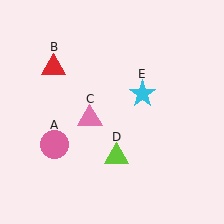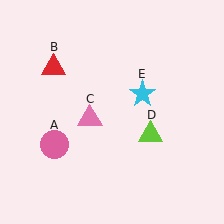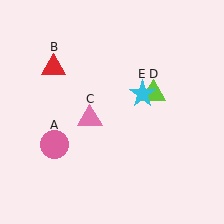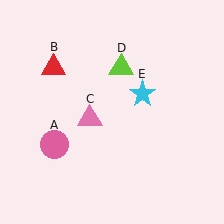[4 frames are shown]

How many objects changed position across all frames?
1 object changed position: lime triangle (object D).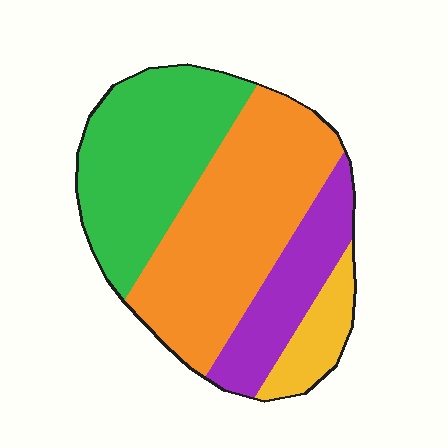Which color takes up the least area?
Yellow, at roughly 10%.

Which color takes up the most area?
Orange, at roughly 40%.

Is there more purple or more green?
Green.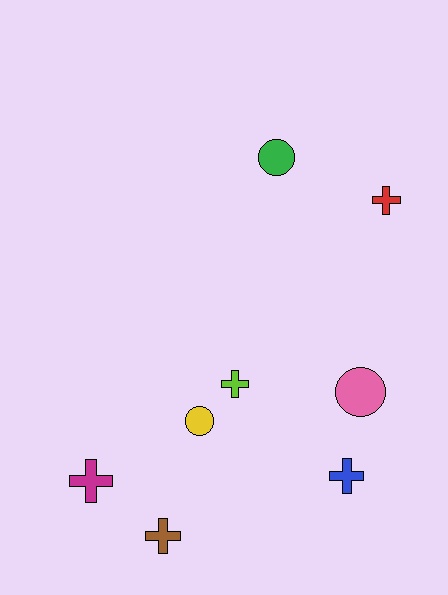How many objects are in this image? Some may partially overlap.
There are 8 objects.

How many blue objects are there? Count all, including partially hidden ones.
There is 1 blue object.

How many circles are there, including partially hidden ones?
There are 3 circles.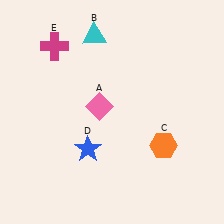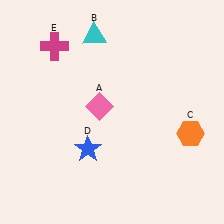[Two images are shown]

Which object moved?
The orange hexagon (C) moved right.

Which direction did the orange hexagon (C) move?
The orange hexagon (C) moved right.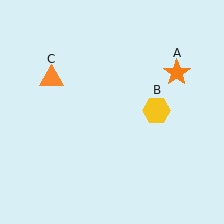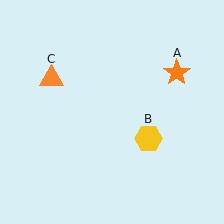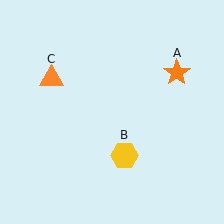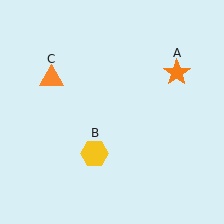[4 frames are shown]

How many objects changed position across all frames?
1 object changed position: yellow hexagon (object B).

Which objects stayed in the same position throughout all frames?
Orange star (object A) and orange triangle (object C) remained stationary.